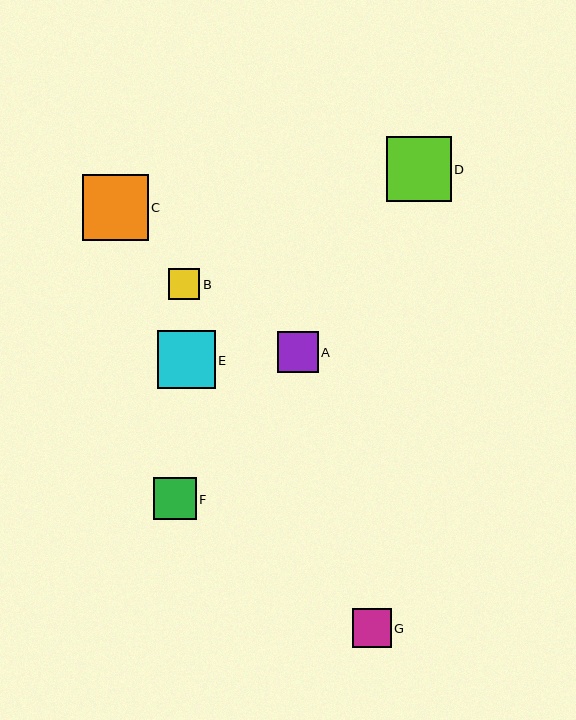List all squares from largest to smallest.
From largest to smallest: C, D, E, F, A, G, B.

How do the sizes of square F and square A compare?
Square F and square A are approximately the same size.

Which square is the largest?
Square C is the largest with a size of approximately 65 pixels.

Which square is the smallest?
Square B is the smallest with a size of approximately 31 pixels.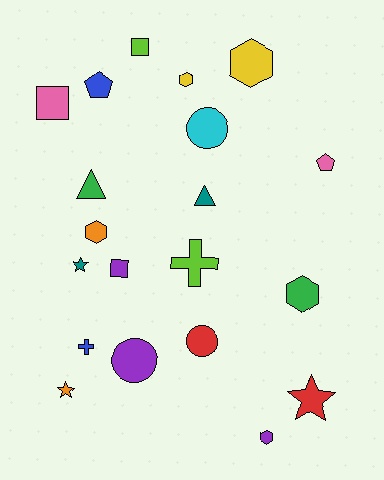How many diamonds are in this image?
There are no diamonds.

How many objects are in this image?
There are 20 objects.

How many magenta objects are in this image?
There are no magenta objects.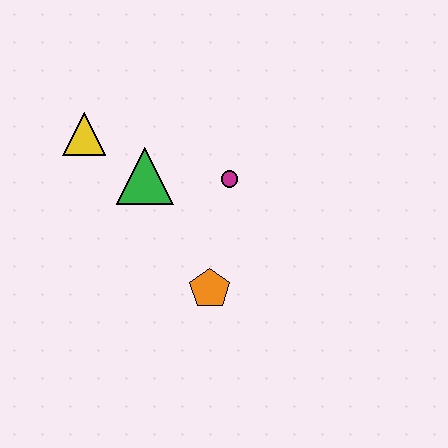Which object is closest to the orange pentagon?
The magenta circle is closest to the orange pentagon.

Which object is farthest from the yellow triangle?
The orange pentagon is farthest from the yellow triangle.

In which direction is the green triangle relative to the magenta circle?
The green triangle is to the left of the magenta circle.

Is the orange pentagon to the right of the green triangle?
Yes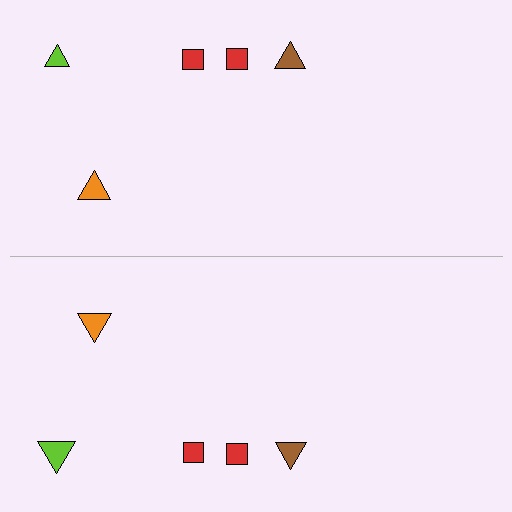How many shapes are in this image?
There are 10 shapes in this image.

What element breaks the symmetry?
The lime triangle on the bottom side has a different size than its mirror counterpart.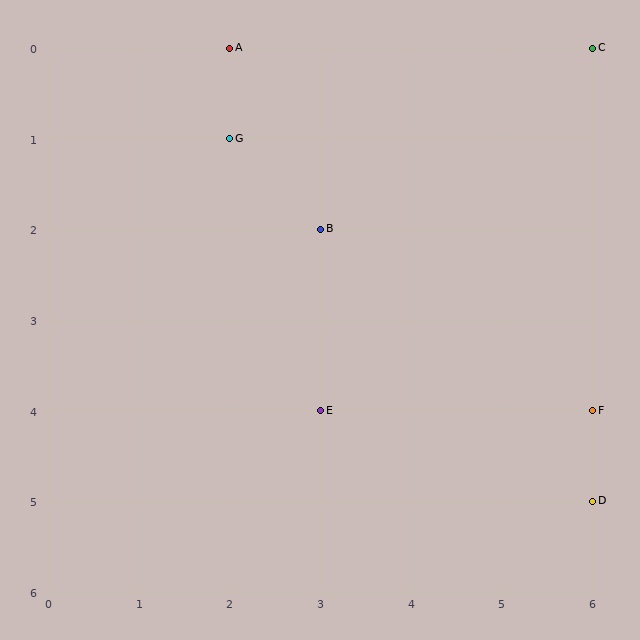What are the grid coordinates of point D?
Point D is at grid coordinates (6, 5).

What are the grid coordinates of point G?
Point G is at grid coordinates (2, 1).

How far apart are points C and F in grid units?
Points C and F are 4 rows apart.